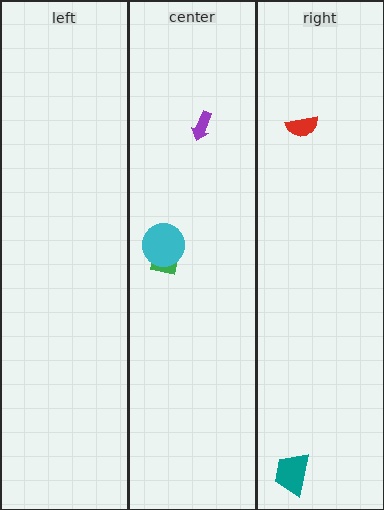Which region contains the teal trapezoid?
The right region.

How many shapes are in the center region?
3.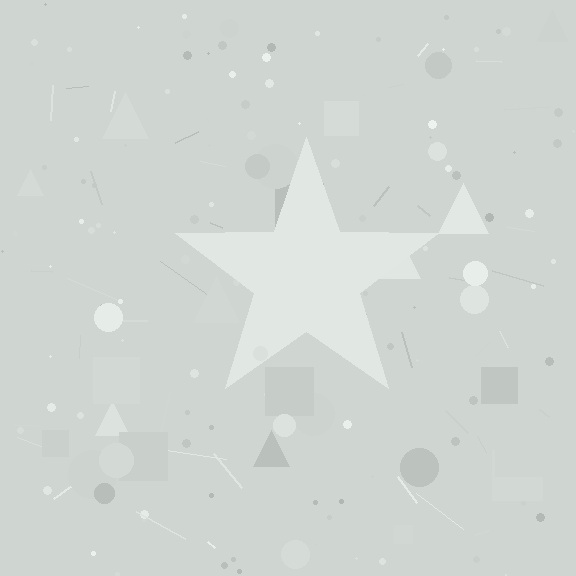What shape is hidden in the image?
A star is hidden in the image.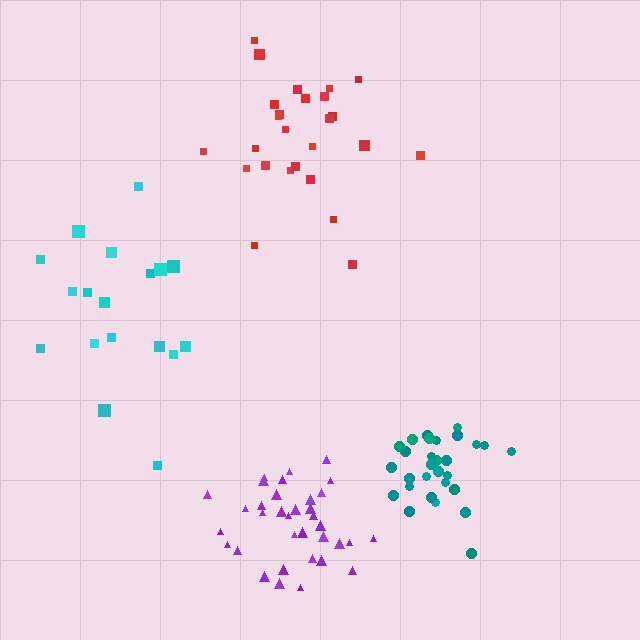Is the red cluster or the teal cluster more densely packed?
Teal.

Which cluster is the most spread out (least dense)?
Cyan.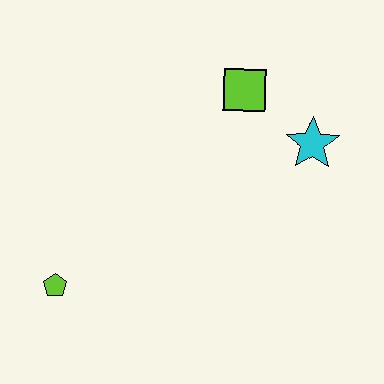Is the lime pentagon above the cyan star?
No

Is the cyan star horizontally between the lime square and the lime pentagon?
No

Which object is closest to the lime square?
The cyan star is closest to the lime square.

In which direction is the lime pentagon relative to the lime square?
The lime pentagon is below the lime square.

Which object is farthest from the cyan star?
The lime pentagon is farthest from the cyan star.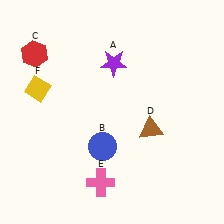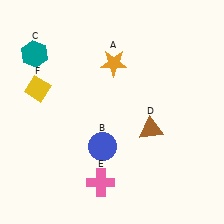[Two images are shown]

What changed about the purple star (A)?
In Image 1, A is purple. In Image 2, it changed to orange.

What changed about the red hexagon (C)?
In Image 1, C is red. In Image 2, it changed to teal.